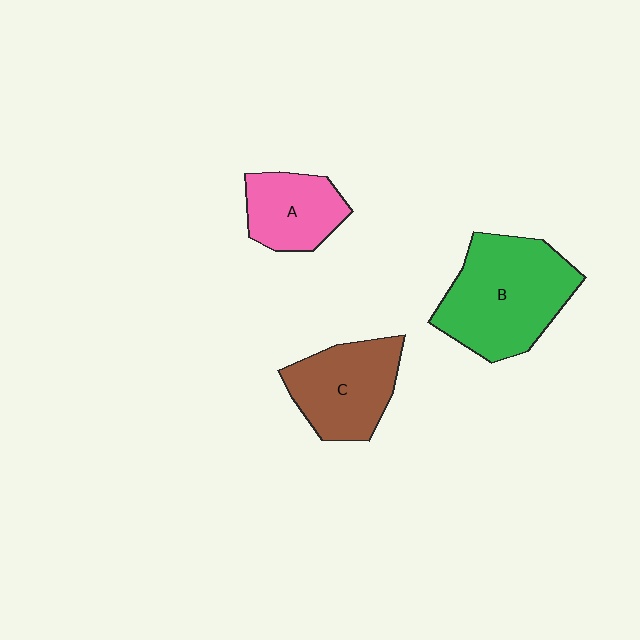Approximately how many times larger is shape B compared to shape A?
Approximately 1.9 times.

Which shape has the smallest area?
Shape A (pink).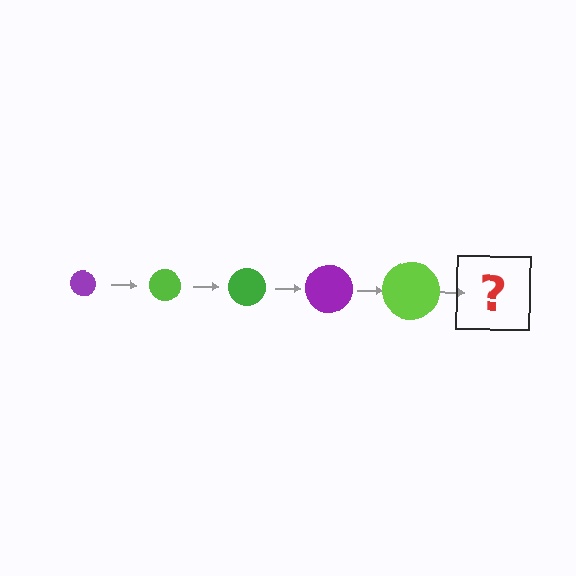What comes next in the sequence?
The next element should be a green circle, larger than the previous one.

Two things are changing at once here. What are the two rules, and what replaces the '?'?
The two rules are that the circle grows larger each step and the color cycles through purple, lime, and green. The '?' should be a green circle, larger than the previous one.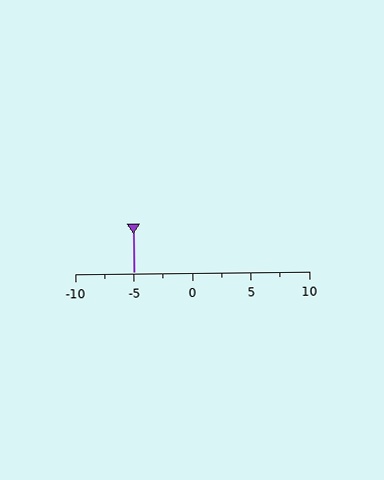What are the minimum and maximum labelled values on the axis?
The axis runs from -10 to 10.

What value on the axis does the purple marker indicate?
The marker indicates approximately -5.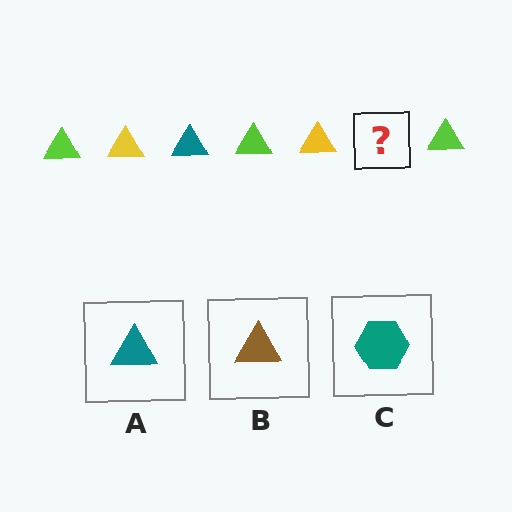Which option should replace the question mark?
Option A.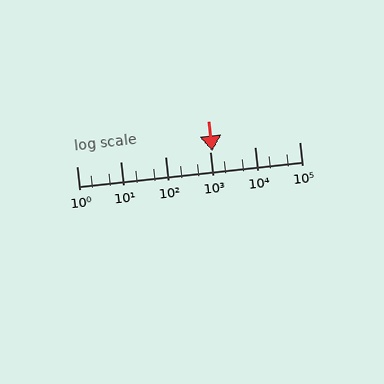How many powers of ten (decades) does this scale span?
The scale spans 5 decades, from 1 to 100000.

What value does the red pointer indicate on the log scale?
The pointer indicates approximately 1100.